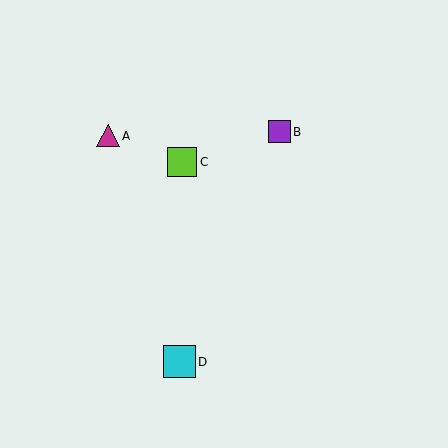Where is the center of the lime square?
The center of the lime square is at (182, 162).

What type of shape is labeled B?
Shape B is a purple square.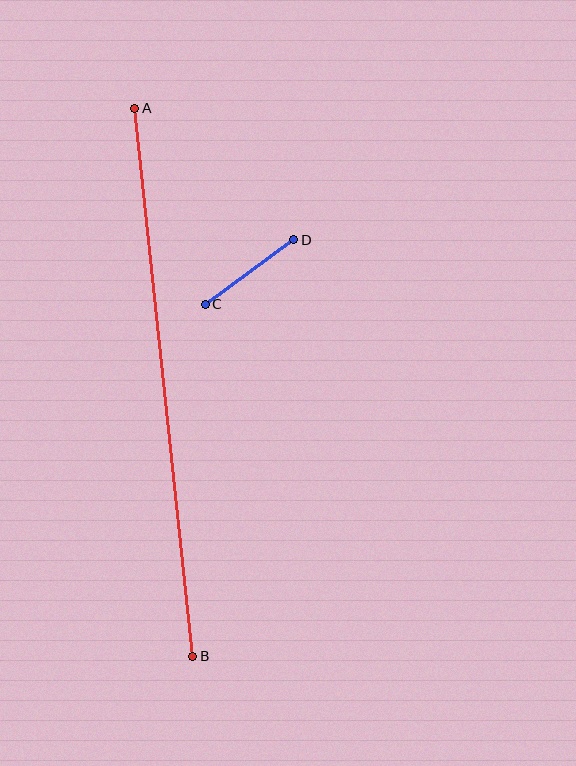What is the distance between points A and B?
The distance is approximately 551 pixels.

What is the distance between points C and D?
The distance is approximately 110 pixels.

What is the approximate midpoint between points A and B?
The midpoint is at approximately (164, 382) pixels.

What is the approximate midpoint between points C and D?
The midpoint is at approximately (250, 272) pixels.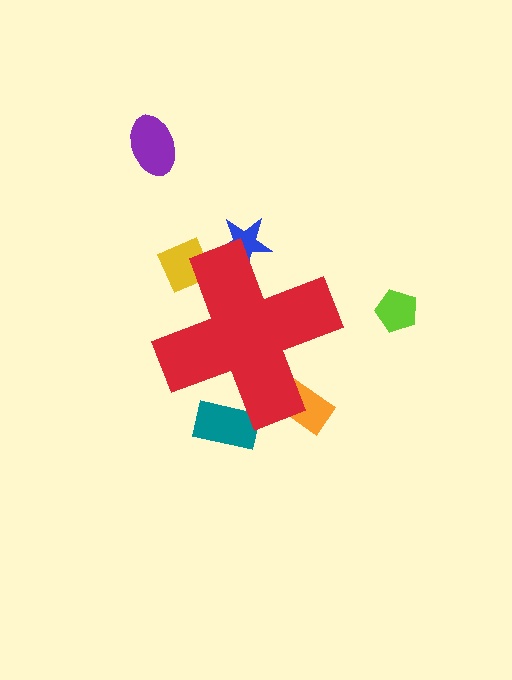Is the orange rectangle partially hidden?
Yes, the orange rectangle is partially hidden behind the red cross.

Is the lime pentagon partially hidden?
No, the lime pentagon is fully visible.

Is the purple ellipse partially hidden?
No, the purple ellipse is fully visible.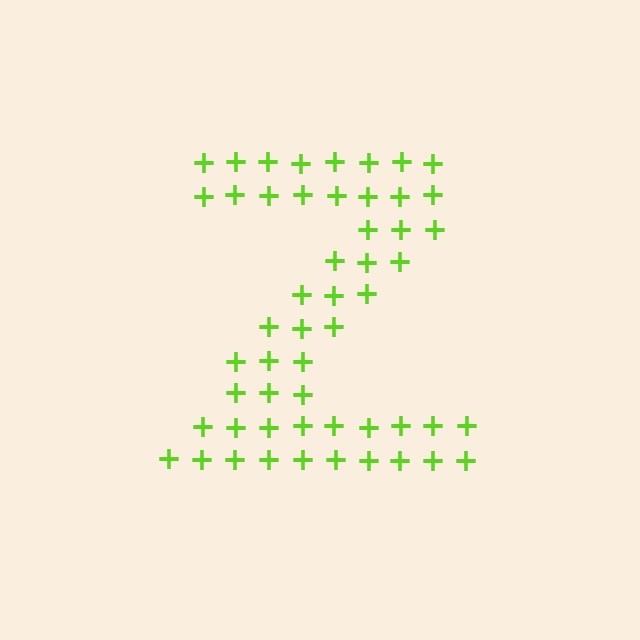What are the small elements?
The small elements are plus signs.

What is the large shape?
The large shape is the letter Z.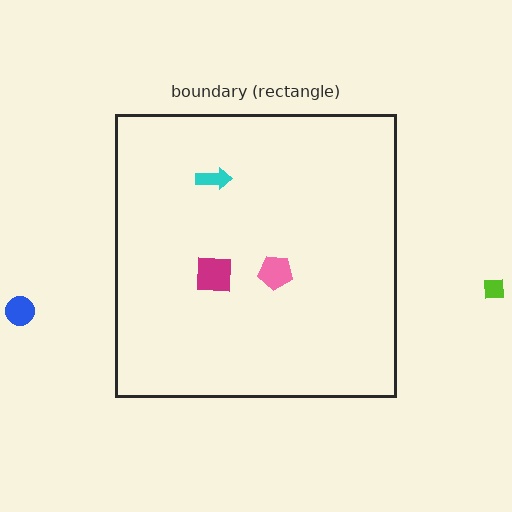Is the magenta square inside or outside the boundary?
Inside.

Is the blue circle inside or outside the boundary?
Outside.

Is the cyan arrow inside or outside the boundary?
Inside.